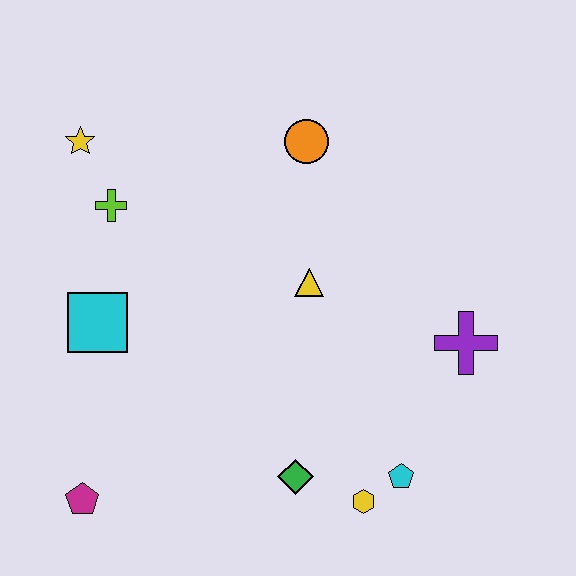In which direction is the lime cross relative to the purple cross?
The lime cross is to the left of the purple cross.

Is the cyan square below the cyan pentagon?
No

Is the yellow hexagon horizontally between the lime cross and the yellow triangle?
No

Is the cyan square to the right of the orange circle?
No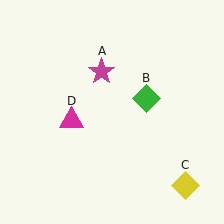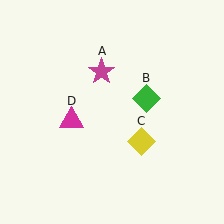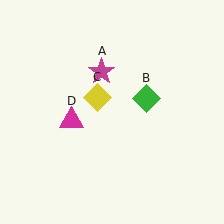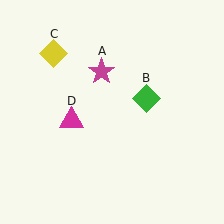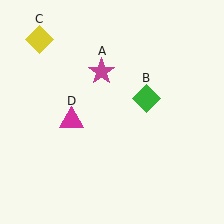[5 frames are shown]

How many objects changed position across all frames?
1 object changed position: yellow diamond (object C).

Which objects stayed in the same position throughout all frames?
Magenta star (object A) and green diamond (object B) and magenta triangle (object D) remained stationary.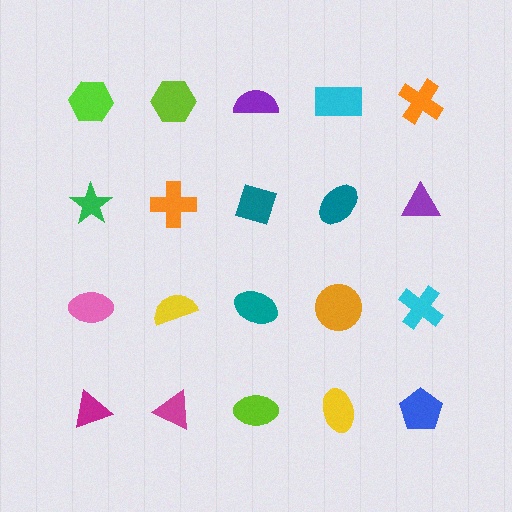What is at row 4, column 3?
A lime ellipse.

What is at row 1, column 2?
A lime hexagon.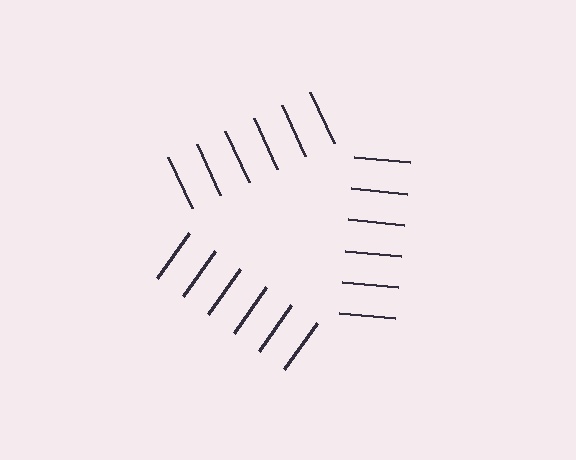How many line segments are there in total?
18 — 6 along each of the 3 edges.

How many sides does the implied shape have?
3 sides — the line-ends trace a triangle.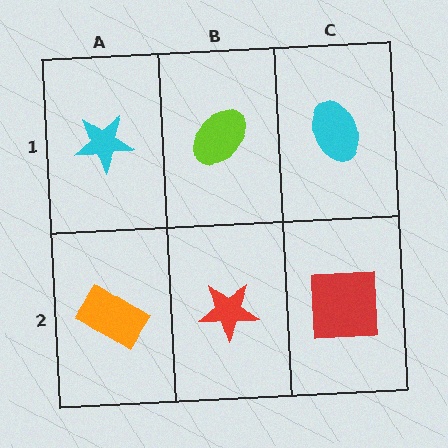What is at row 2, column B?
A red star.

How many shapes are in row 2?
3 shapes.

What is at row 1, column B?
A lime ellipse.